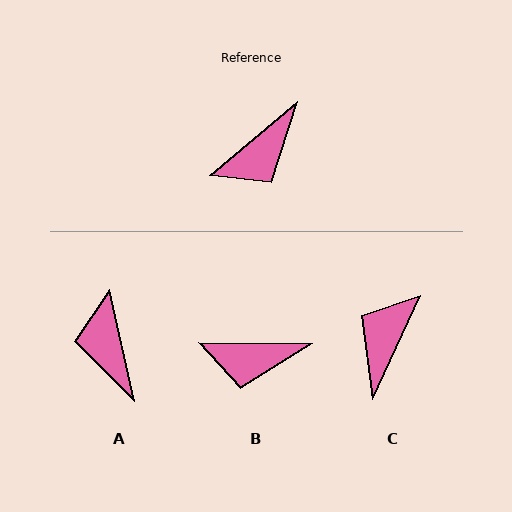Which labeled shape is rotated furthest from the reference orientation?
C, about 155 degrees away.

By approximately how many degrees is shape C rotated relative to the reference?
Approximately 155 degrees clockwise.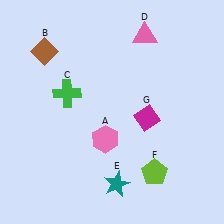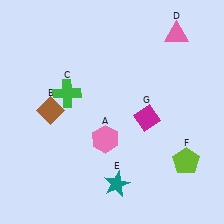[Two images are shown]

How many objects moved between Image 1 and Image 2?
3 objects moved between the two images.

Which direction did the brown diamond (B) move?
The brown diamond (B) moved down.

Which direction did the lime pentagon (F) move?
The lime pentagon (F) moved right.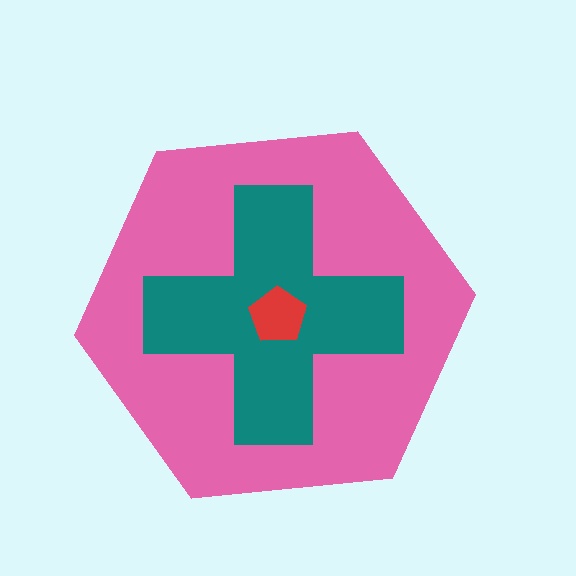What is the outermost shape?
The pink hexagon.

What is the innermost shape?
The red pentagon.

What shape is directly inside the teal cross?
The red pentagon.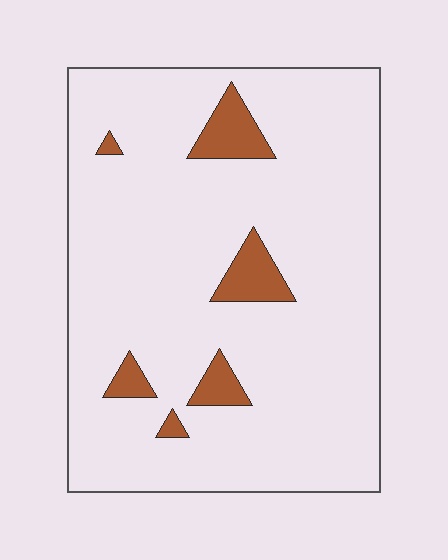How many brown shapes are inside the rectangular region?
6.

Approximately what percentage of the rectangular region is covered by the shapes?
Approximately 10%.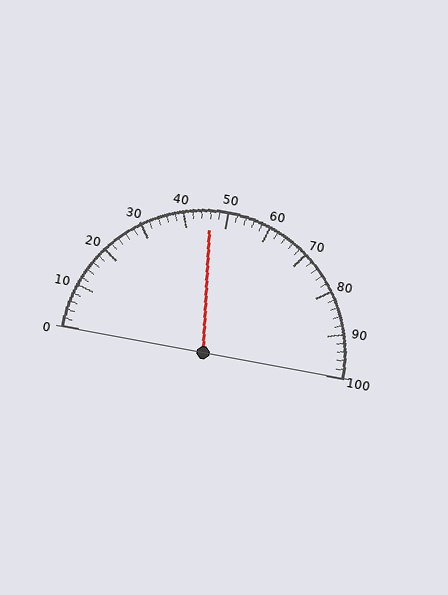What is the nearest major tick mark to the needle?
The nearest major tick mark is 50.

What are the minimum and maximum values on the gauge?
The gauge ranges from 0 to 100.